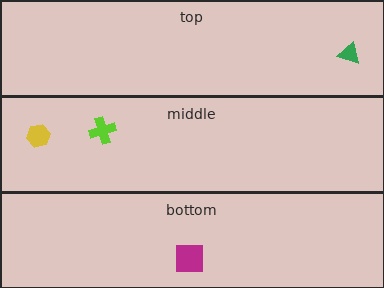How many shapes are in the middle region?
2.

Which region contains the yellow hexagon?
The middle region.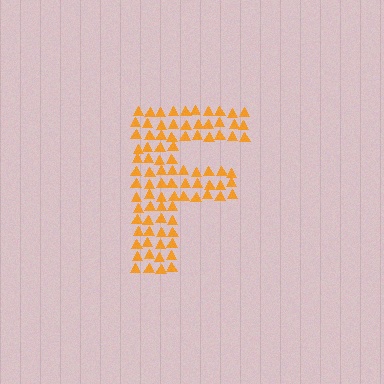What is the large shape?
The large shape is the letter F.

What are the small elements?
The small elements are triangles.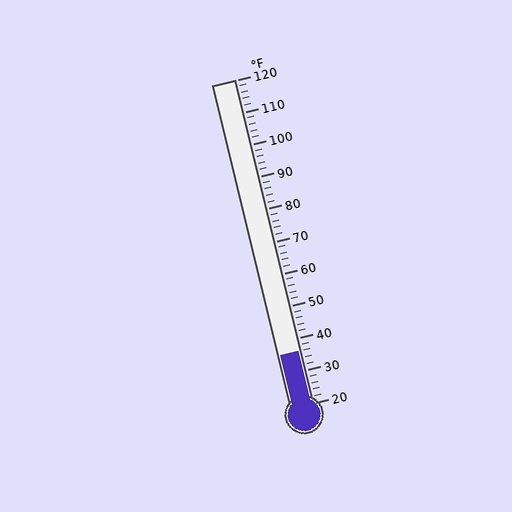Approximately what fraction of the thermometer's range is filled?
The thermometer is filled to approximately 15% of its range.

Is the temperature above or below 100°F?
The temperature is below 100°F.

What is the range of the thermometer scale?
The thermometer scale ranges from 20°F to 120°F.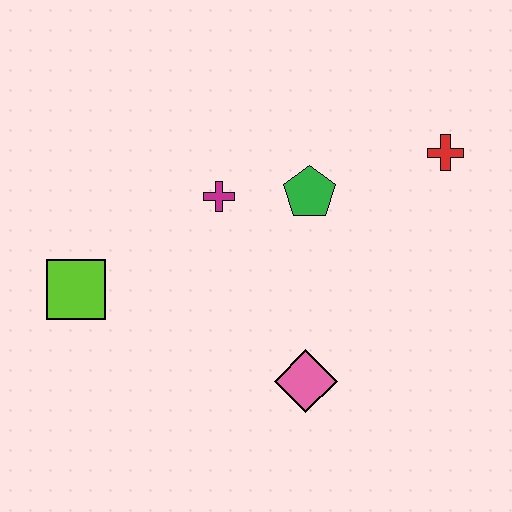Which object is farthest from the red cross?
The lime square is farthest from the red cross.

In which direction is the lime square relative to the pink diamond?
The lime square is to the left of the pink diamond.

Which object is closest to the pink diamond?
The green pentagon is closest to the pink diamond.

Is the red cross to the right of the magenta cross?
Yes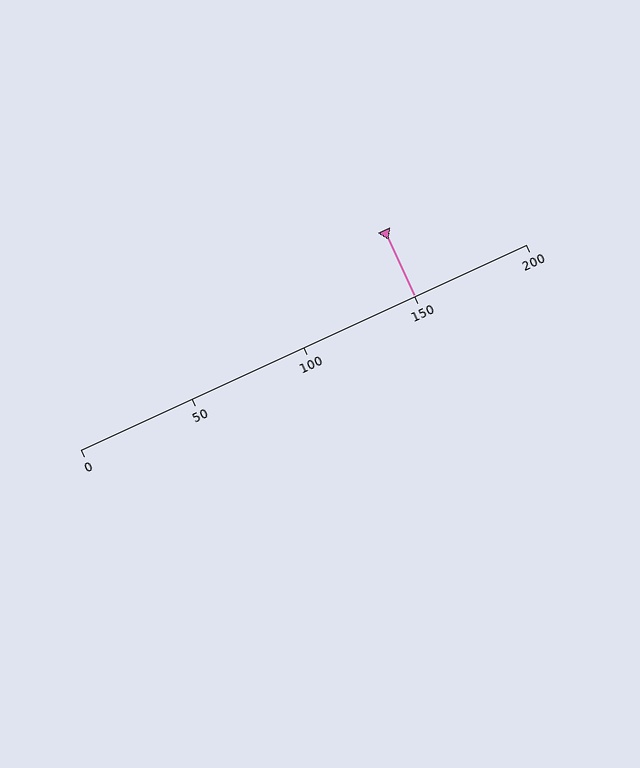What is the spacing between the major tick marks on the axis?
The major ticks are spaced 50 apart.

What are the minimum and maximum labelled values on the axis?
The axis runs from 0 to 200.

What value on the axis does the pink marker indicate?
The marker indicates approximately 150.